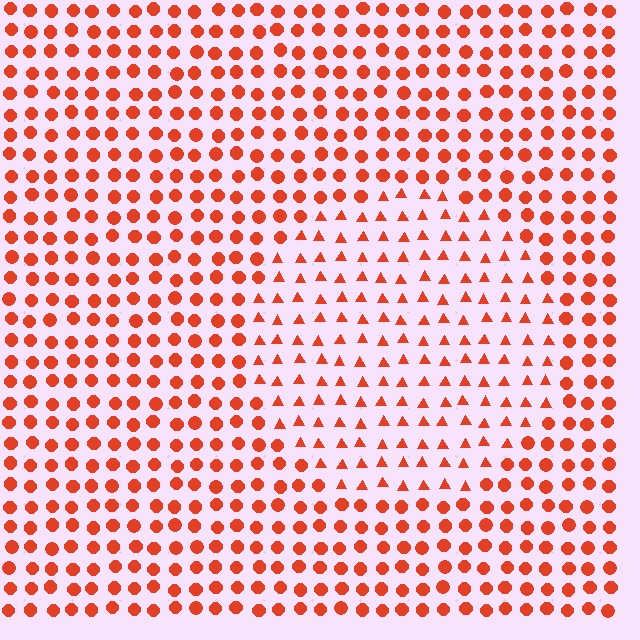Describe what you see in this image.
The image is filled with small red elements arranged in a uniform grid. A circle-shaped region contains triangles, while the surrounding area contains circles. The boundary is defined purely by the change in element shape.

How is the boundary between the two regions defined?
The boundary is defined by a change in element shape: triangles inside vs. circles outside. All elements share the same color and spacing.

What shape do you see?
I see a circle.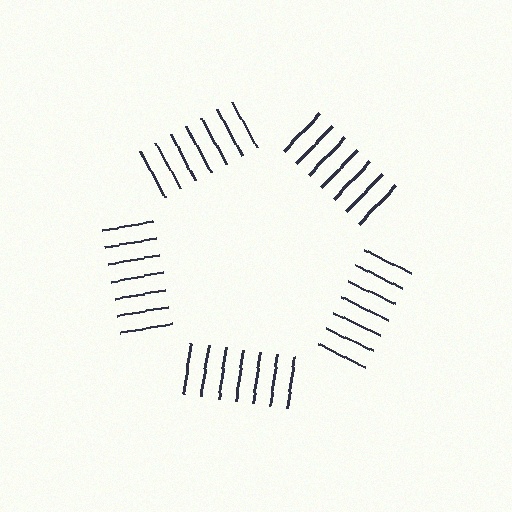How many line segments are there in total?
35 — 7 along each of the 5 edges.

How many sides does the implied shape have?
5 sides — the line-ends trace a pentagon.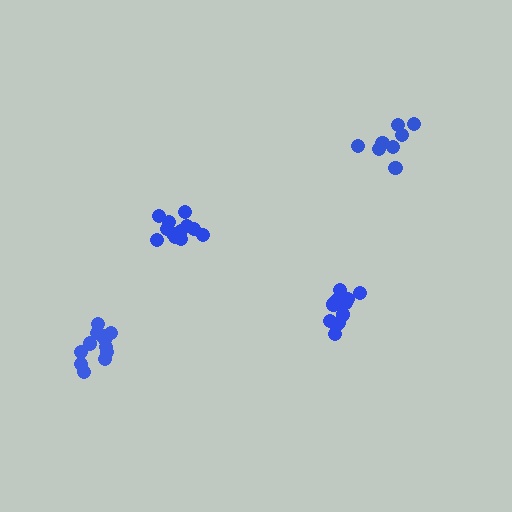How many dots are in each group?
Group 1: 12 dots, Group 2: 9 dots, Group 3: 15 dots, Group 4: 13 dots (49 total).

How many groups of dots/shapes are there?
There are 4 groups.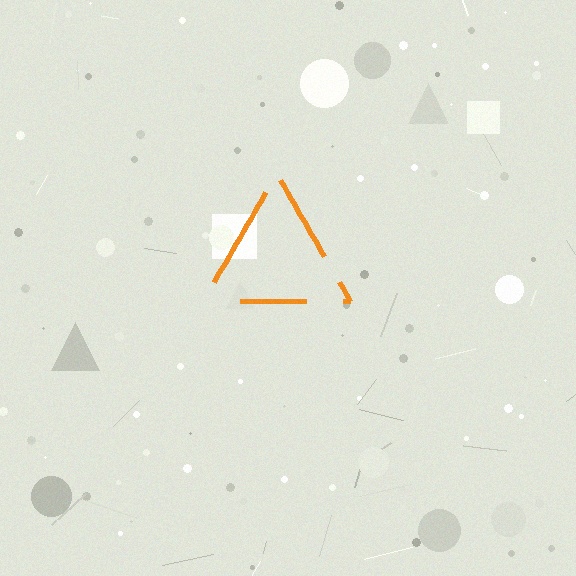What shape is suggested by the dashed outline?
The dashed outline suggests a triangle.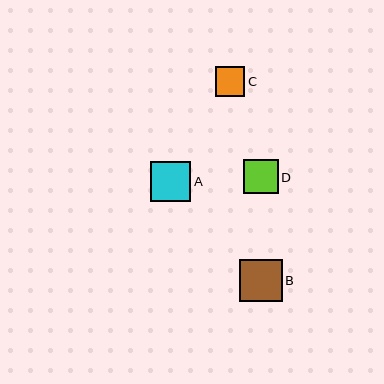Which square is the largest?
Square B is the largest with a size of approximately 43 pixels.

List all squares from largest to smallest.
From largest to smallest: B, A, D, C.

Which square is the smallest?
Square C is the smallest with a size of approximately 30 pixels.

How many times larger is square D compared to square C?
Square D is approximately 1.2 times the size of square C.